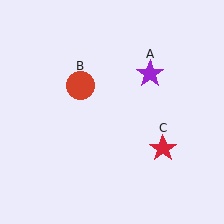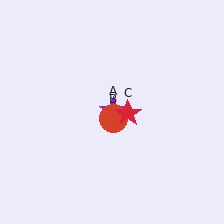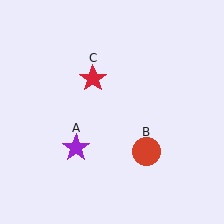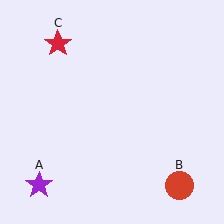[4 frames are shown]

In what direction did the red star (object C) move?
The red star (object C) moved up and to the left.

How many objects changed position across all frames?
3 objects changed position: purple star (object A), red circle (object B), red star (object C).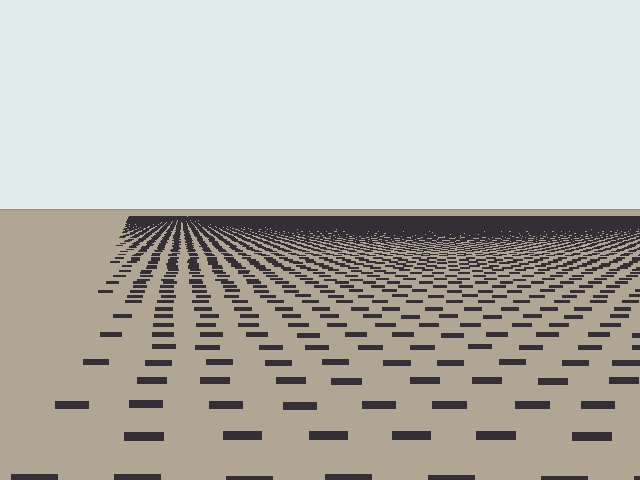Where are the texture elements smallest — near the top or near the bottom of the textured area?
Near the top.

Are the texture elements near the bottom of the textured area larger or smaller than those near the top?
Larger. Near the bottom, elements are closer to the viewer and appear at a bigger on-screen size.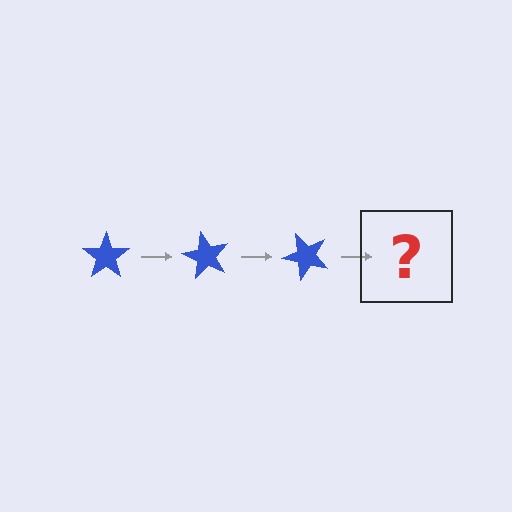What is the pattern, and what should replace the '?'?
The pattern is that the star rotates 60 degrees each step. The '?' should be a blue star rotated 180 degrees.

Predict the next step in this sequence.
The next step is a blue star rotated 180 degrees.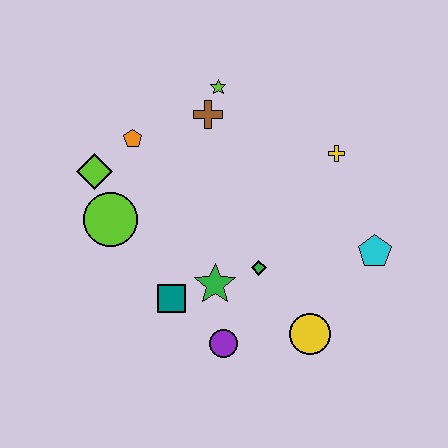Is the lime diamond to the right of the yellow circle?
No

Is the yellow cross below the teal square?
No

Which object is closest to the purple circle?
The green star is closest to the purple circle.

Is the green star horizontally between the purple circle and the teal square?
Yes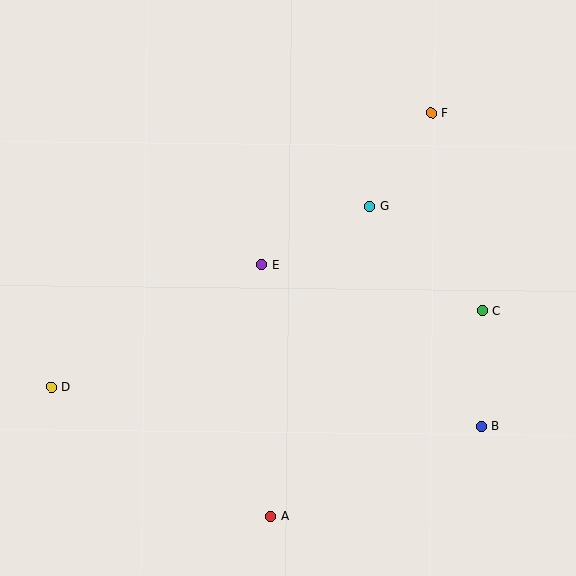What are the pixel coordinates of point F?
Point F is at (431, 113).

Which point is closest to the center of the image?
Point E at (262, 265) is closest to the center.